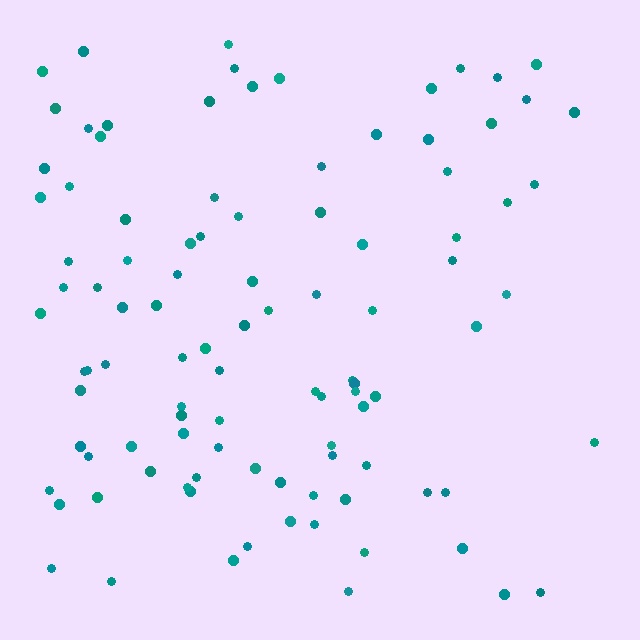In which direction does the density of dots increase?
From right to left, with the left side densest.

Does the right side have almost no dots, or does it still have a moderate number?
Still a moderate number, just noticeably fewer than the left.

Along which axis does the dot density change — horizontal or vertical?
Horizontal.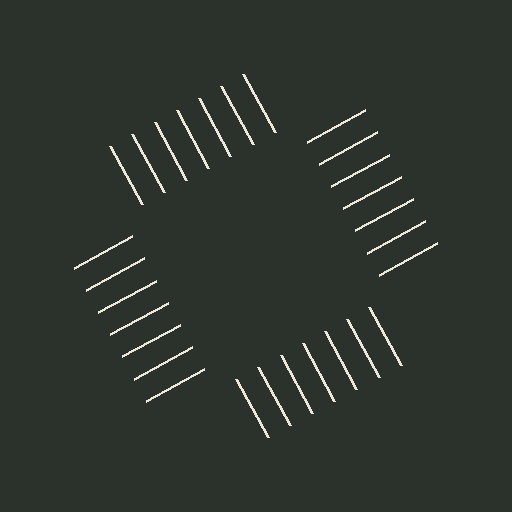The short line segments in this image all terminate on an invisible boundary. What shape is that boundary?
An illusory square — the line segments terminate on its edges but no continuous stroke is drawn.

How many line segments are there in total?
28 — 7 along each of the 4 edges.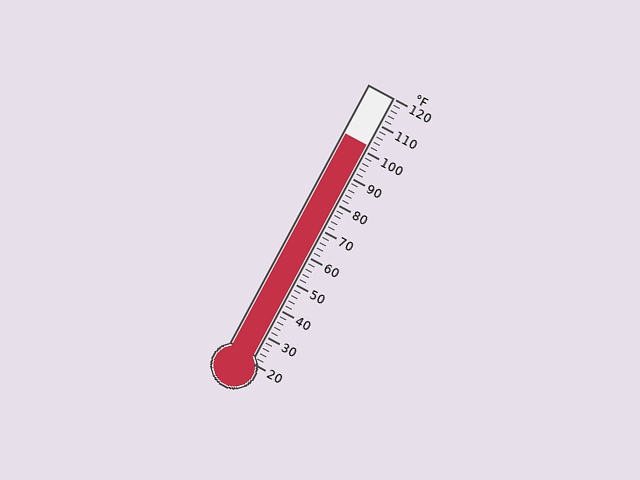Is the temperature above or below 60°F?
The temperature is above 60°F.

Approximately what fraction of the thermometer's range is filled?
The thermometer is filled to approximately 80% of its range.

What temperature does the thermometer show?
The thermometer shows approximately 102°F.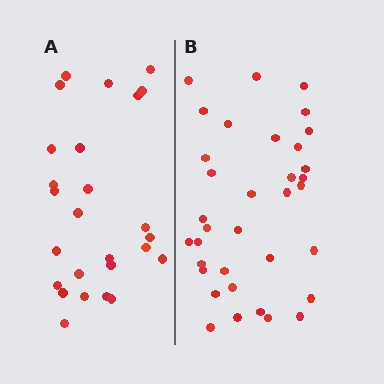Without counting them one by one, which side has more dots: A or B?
Region B (the right region) has more dots.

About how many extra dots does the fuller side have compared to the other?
Region B has roughly 8 or so more dots than region A.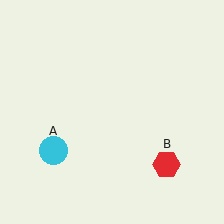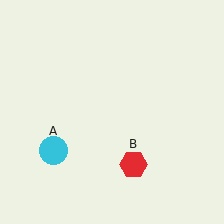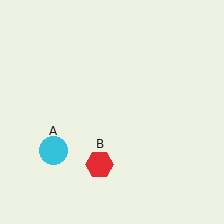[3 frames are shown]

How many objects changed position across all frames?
1 object changed position: red hexagon (object B).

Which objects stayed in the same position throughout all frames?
Cyan circle (object A) remained stationary.